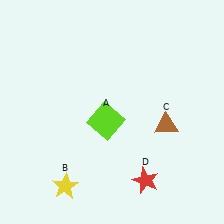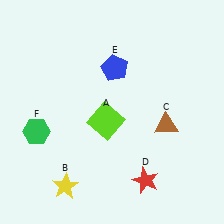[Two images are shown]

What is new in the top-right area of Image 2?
A blue pentagon (E) was added in the top-right area of Image 2.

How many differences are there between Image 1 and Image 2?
There are 2 differences between the two images.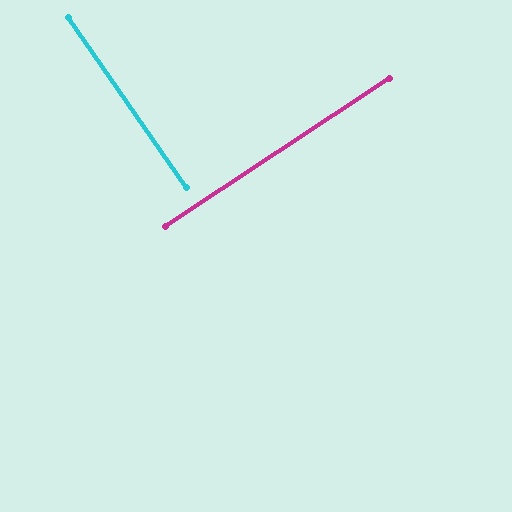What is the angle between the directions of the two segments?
Approximately 89 degrees.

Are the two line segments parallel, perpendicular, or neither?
Perpendicular — they meet at approximately 89°.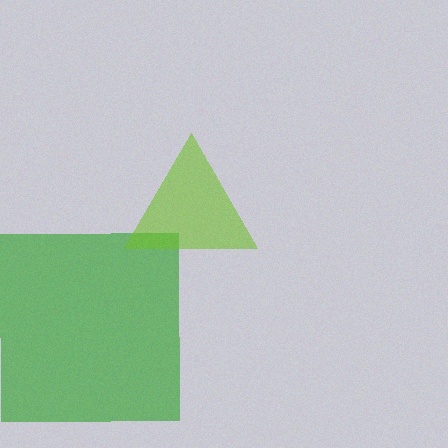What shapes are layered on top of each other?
The layered shapes are: a green square, a lime triangle.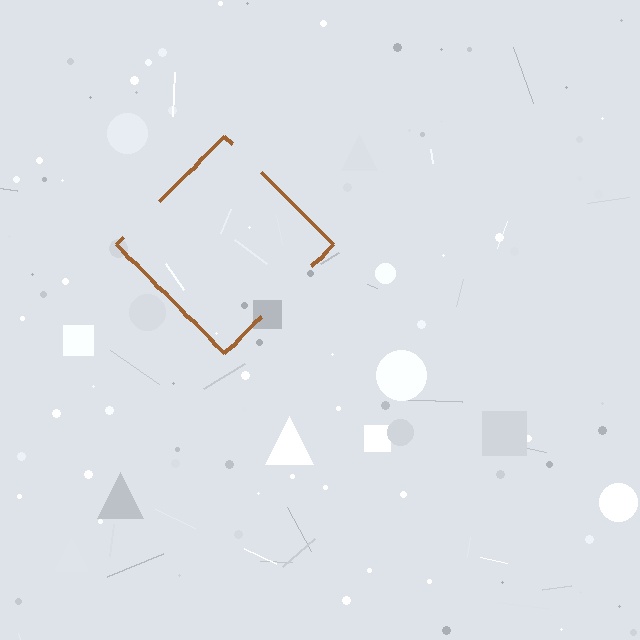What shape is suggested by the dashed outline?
The dashed outline suggests a diamond.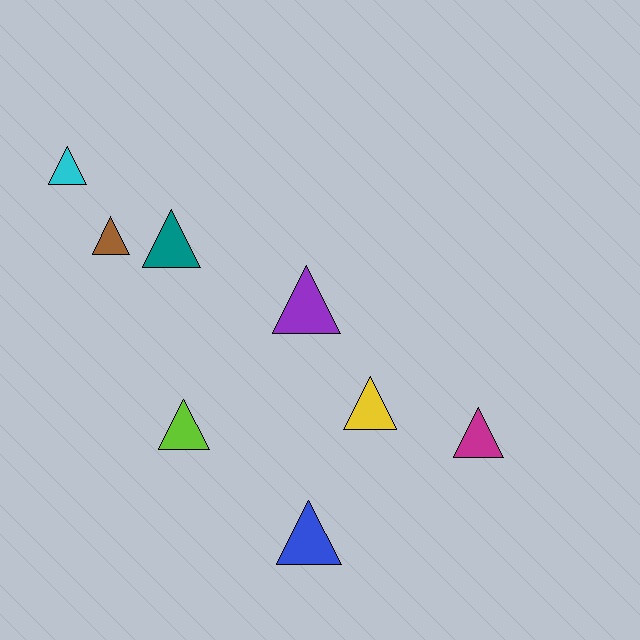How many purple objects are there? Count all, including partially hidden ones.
There is 1 purple object.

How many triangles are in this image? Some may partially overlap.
There are 8 triangles.